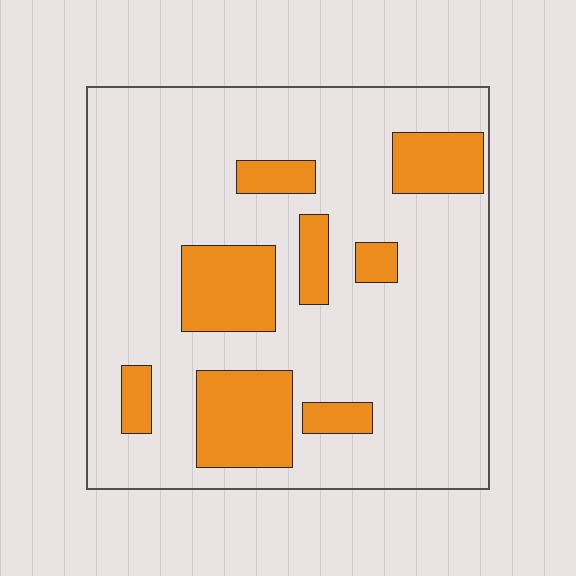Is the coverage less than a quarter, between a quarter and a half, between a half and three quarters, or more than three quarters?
Less than a quarter.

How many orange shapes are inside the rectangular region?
8.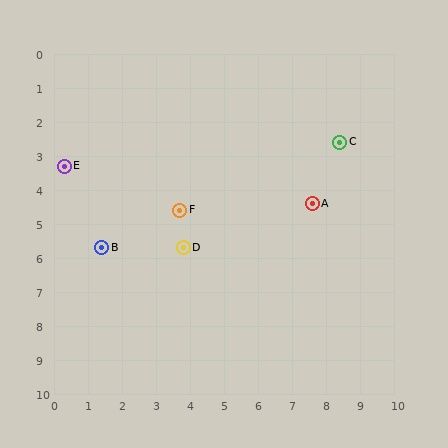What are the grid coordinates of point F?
Point F is at approximately (3.7, 4.6).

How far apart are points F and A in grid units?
Points F and A are about 3.9 grid units apart.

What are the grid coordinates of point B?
Point B is at approximately (1.4, 5.7).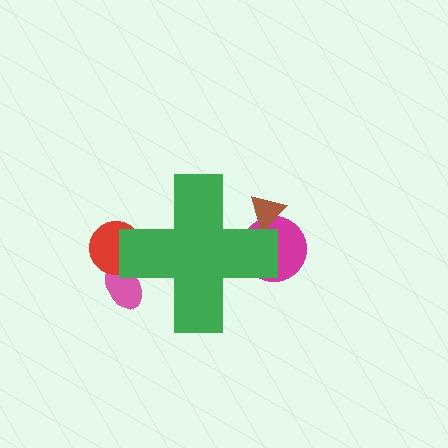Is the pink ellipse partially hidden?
Yes, the pink ellipse is partially hidden behind the green cross.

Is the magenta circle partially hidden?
Yes, the magenta circle is partially hidden behind the green cross.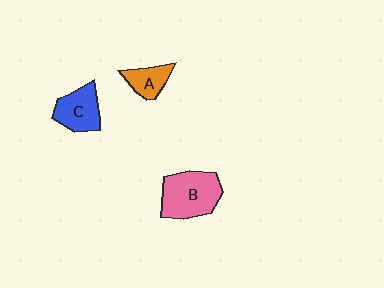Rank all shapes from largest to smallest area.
From largest to smallest: B (pink), C (blue), A (orange).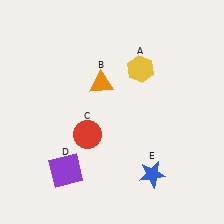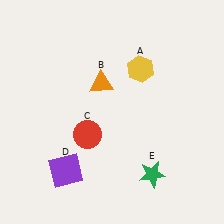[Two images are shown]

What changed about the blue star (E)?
In Image 1, E is blue. In Image 2, it changed to green.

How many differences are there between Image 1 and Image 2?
There is 1 difference between the two images.